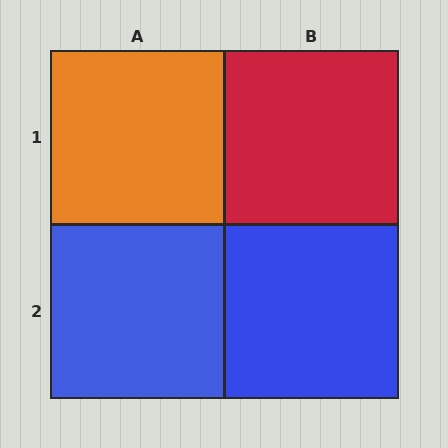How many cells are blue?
2 cells are blue.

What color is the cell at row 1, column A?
Orange.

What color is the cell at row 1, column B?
Red.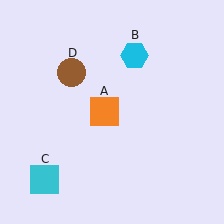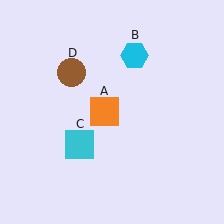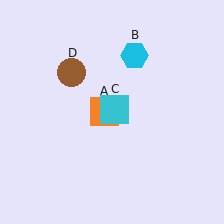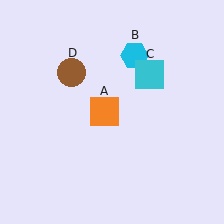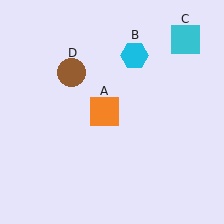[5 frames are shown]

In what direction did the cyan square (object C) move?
The cyan square (object C) moved up and to the right.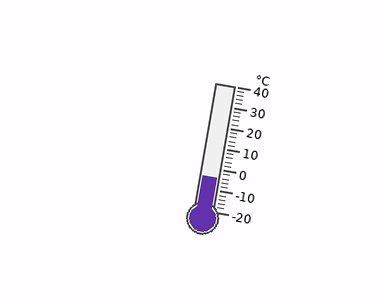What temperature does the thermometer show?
The thermometer shows approximately -4°C.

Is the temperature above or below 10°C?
The temperature is below 10°C.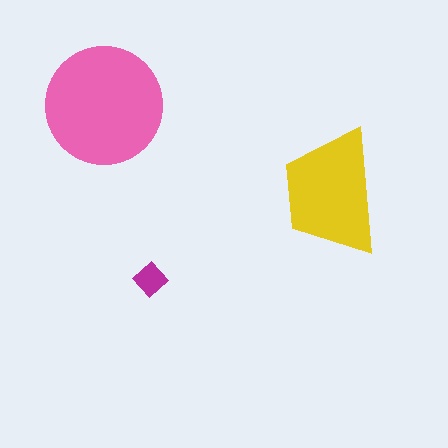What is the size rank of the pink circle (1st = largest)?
1st.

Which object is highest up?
The pink circle is topmost.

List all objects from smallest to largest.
The magenta diamond, the yellow trapezoid, the pink circle.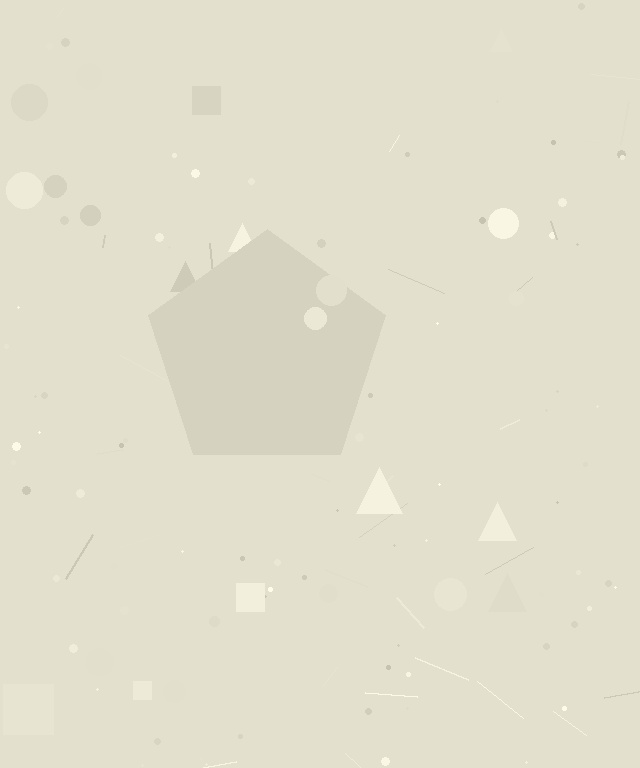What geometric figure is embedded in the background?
A pentagon is embedded in the background.